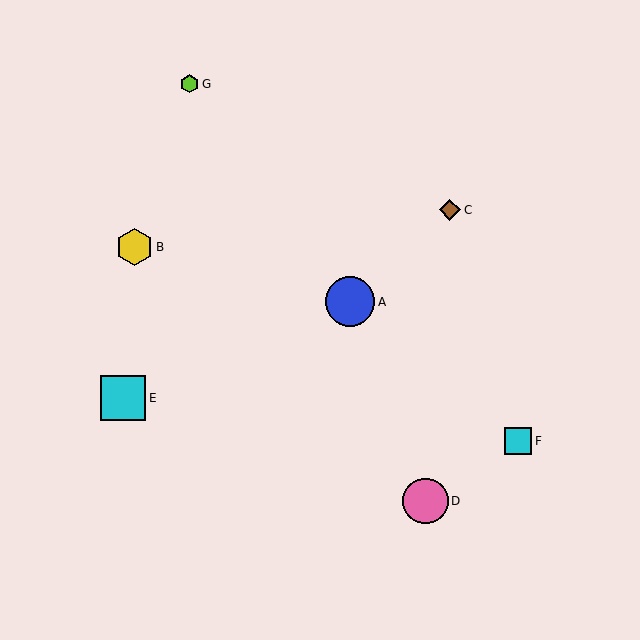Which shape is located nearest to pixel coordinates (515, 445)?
The cyan square (labeled F) at (518, 441) is nearest to that location.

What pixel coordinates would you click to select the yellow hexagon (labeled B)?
Click at (135, 247) to select the yellow hexagon B.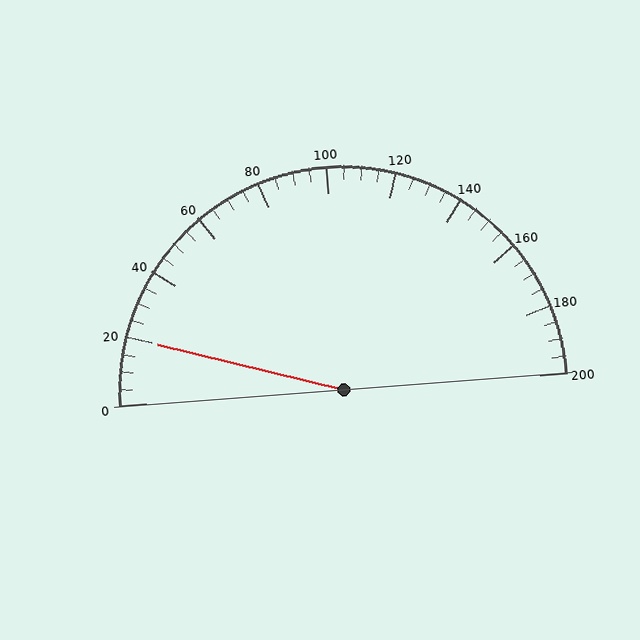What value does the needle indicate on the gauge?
The needle indicates approximately 20.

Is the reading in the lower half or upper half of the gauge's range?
The reading is in the lower half of the range (0 to 200).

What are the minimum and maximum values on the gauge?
The gauge ranges from 0 to 200.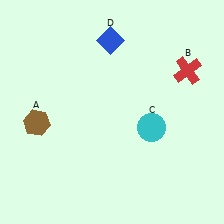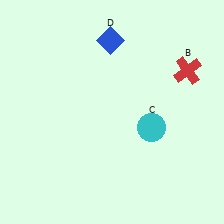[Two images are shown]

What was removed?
The brown hexagon (A) was removed in Image 2.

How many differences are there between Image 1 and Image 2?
There is 1 difference between the two images.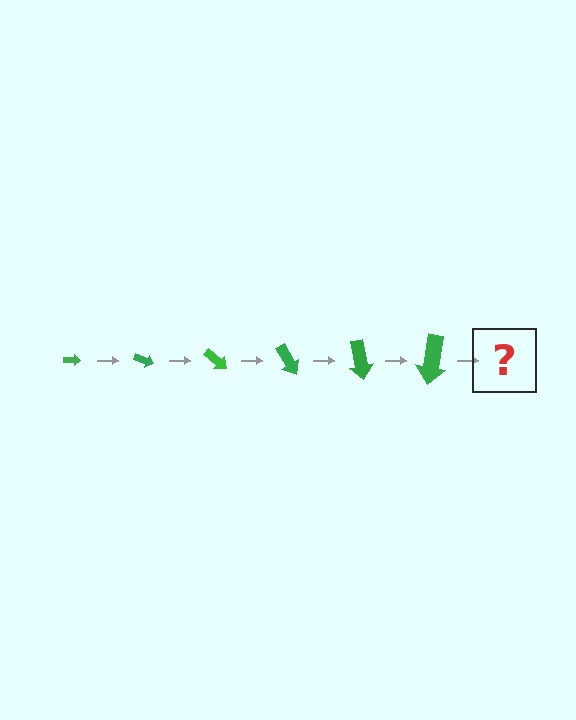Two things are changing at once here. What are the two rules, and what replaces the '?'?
The two rules are that the arrow grows larger each step and it rotates 20 degrees each step. The '?' should be an arrow, larger than the previous one and rotated 120 degrees from the start.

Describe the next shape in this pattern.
It should be an arrow, larger than the previous one and rotated 120 degrees from the start.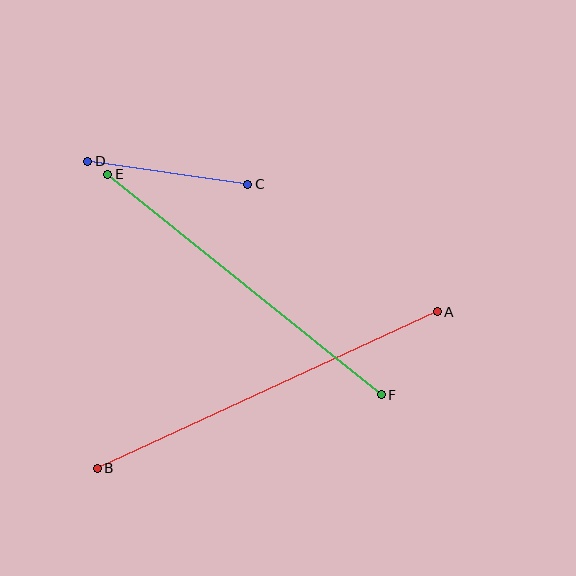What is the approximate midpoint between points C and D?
The midpoint is at approximately (168, 173) pixels.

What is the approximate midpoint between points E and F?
The midpoint is at approximately (245, 284) pixels.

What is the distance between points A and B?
The distance is approximately 374 pixels.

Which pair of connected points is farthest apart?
Points A and B are farthest apart.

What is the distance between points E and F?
The distance is approximately 351 pixels.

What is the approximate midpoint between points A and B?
The midpoint is at approximately (267, 390) pixels.